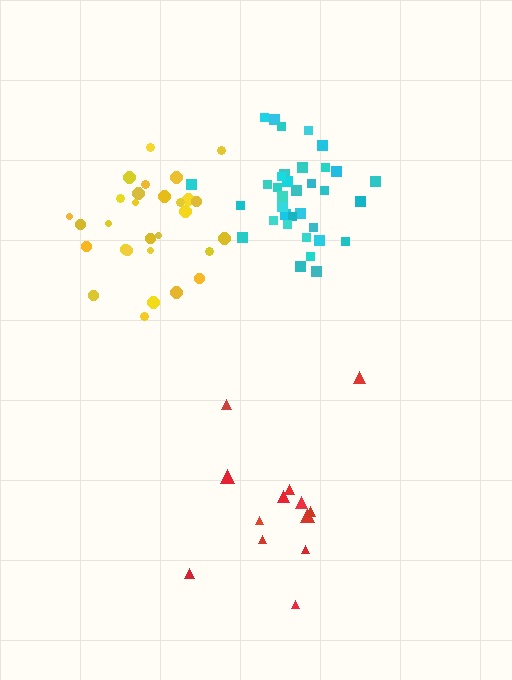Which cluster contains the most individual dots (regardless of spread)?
Cyan (35).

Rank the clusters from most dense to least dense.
cyan, yellow, red.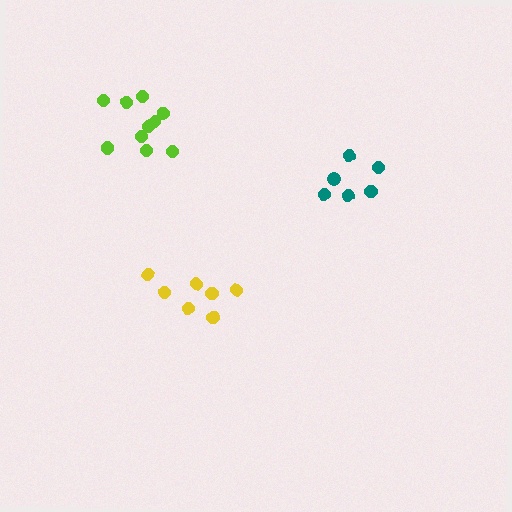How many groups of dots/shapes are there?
There are 3 groups.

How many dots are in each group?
Group 1: 7 dots, Group 2: 6 dots, Group 3: 10 dots (23 total).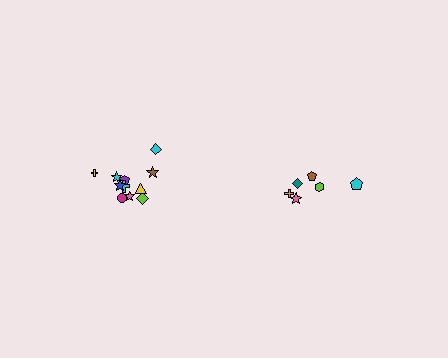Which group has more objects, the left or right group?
The left group.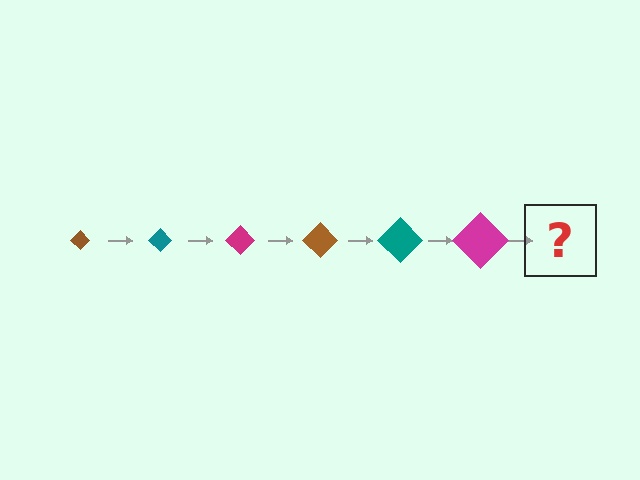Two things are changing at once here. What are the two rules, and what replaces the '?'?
The two rules are that the diamond grows larger each step and the color cycles through brown, teal, and magenta. The '?' should be a brown diamond, larger than the previous one.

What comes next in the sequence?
The next element should be a brown diamond, larger than the previous one.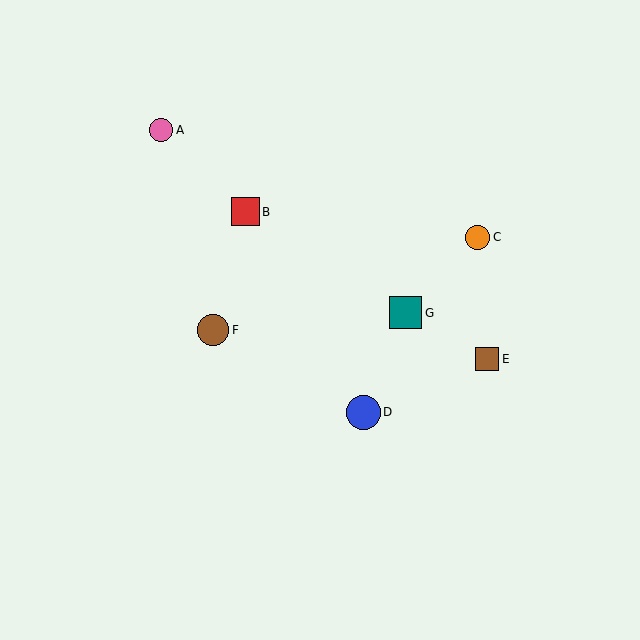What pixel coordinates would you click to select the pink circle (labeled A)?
Click at (161, 130) to select the pink circle A.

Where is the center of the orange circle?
The center of the orange circle is at (477, 237).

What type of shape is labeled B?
Shape B is a red square.